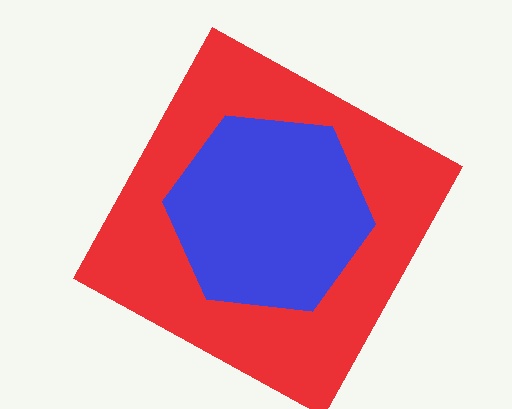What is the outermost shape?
The red square.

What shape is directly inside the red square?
The blue hexagon.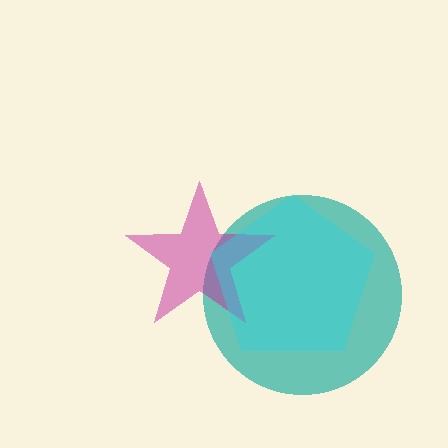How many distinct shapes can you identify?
There are 3 distinct shapes: a teal circle, a magenta star, a cyan pentagon.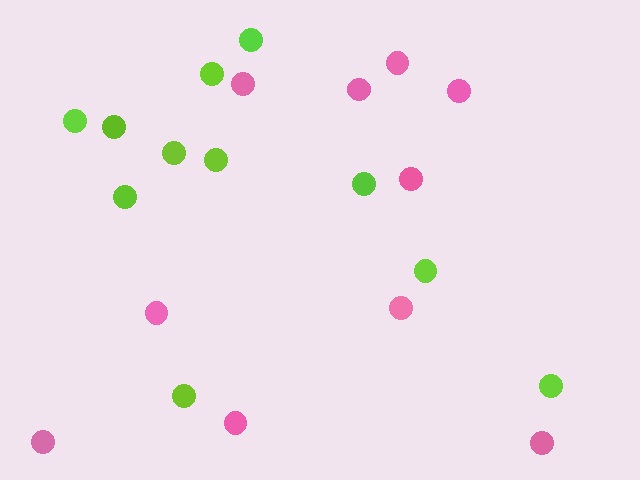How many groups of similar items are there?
There are 2 groups: one group of lime circles (11) and one group of pink circles (10).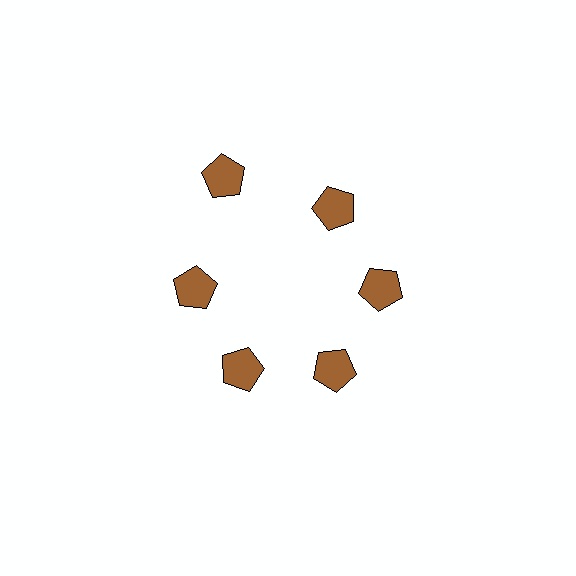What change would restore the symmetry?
The symmetry would be restored by moving it inward, back onto the ring so that all 6 pentagons sit at equal angles and equal distance from the center.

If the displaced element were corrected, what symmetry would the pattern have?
It would have 6-fold rotational symmetry — the pattern would map onto itself every 60 degrees.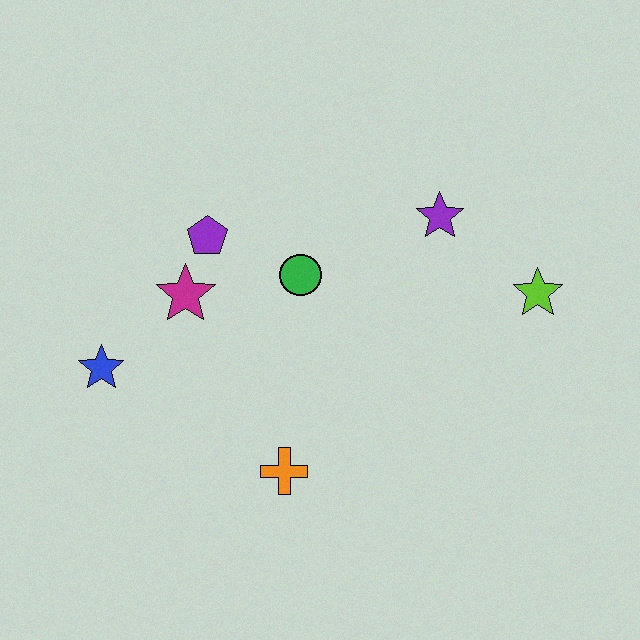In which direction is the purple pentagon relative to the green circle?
The purple pentagon is to the left of the green circle.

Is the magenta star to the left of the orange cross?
Yes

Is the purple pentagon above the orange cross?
Yes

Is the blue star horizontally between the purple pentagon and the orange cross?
No